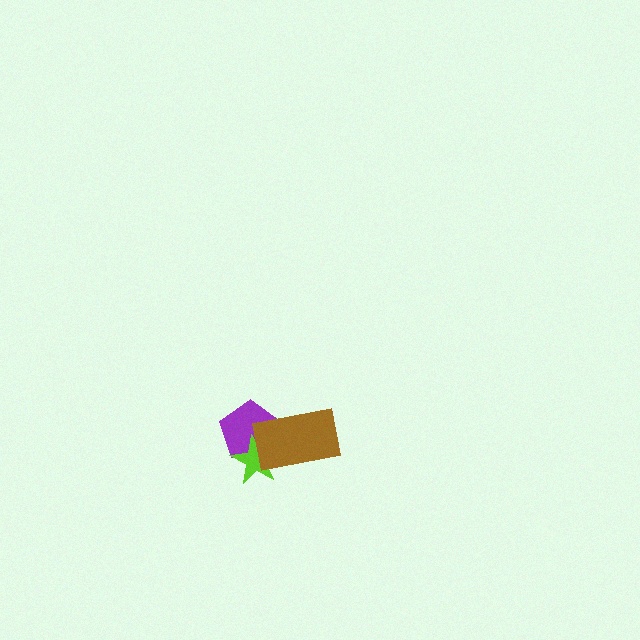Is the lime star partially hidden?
Yes, it is partially covered by another shape.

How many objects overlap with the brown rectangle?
2 objects overlap with the brown rectangle.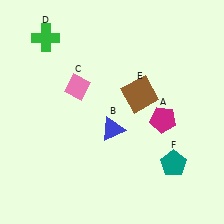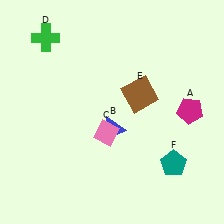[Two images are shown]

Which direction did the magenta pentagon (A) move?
The magenta pentagon (A) moved right.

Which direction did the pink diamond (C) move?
The pink diamond (C) moved down.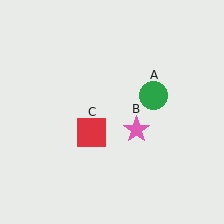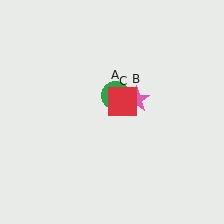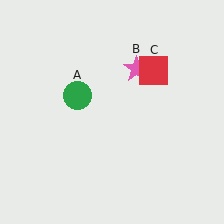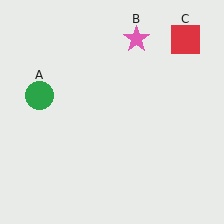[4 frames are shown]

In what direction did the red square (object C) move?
The red square (object C) moved up and to the right.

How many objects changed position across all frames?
3 objects changed position: green circle (object A), pink star (object B), red square (object C).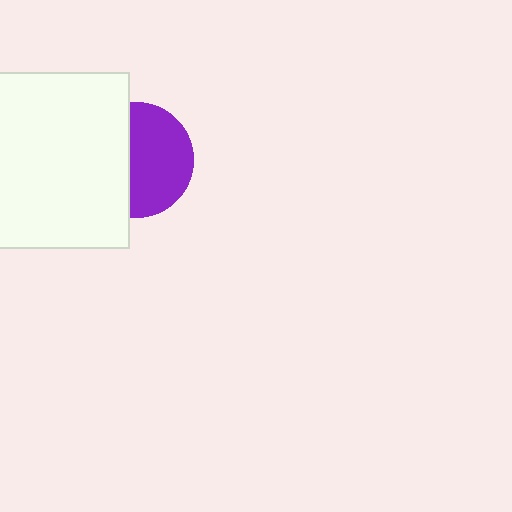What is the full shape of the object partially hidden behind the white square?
The partially hidden object is a purple circle.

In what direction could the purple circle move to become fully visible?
The purple circle could move right. That would shift it out from behind the white square entirely.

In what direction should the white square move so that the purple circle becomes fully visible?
The white square should move left. That is the shortest direction to clear the overlap and leave the purple circle fully visible.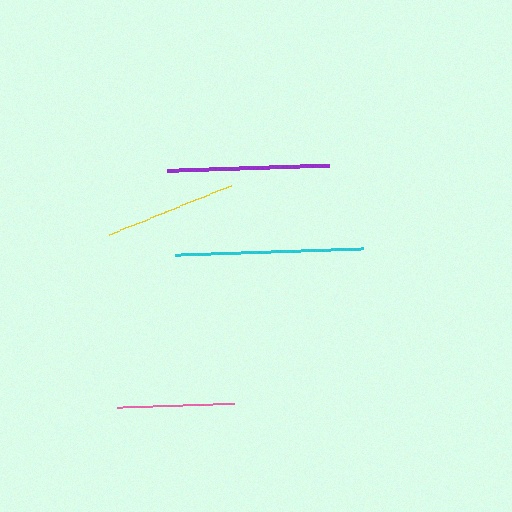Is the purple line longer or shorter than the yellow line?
The purple line is longer than the yellow line.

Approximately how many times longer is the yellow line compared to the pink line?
The yellow line is approximately 1.1 times the length of the pink line.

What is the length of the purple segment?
The purple segment is approximately 161 pixels long.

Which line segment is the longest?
The cyan line is the longest at approximately 188 pixels.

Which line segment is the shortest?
The pink line is the shortest at approximately 117 pixels.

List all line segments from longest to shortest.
From longest to shortest: cyan, purple, yellow, pink.